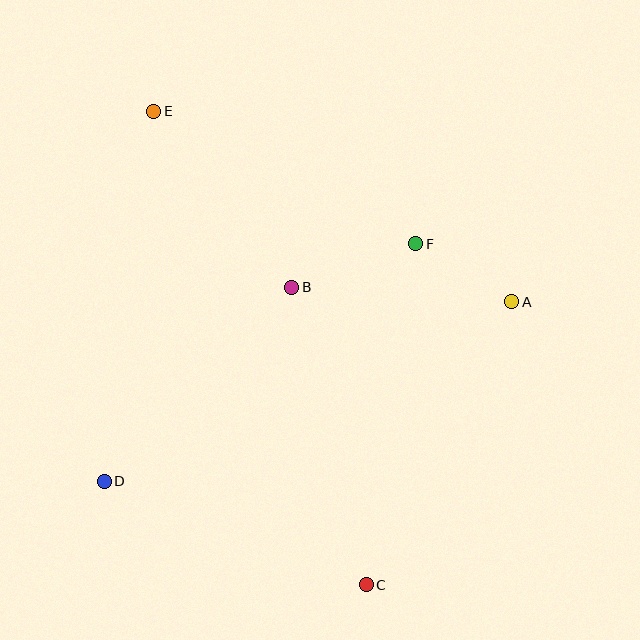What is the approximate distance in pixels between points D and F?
The distance between D and F is approximately 392 pixels.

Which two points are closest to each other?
Points A and F are closest to each other.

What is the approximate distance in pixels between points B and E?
The distance between B and E is approximately 224 pixels.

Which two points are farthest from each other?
Points C and E are farthest from each other.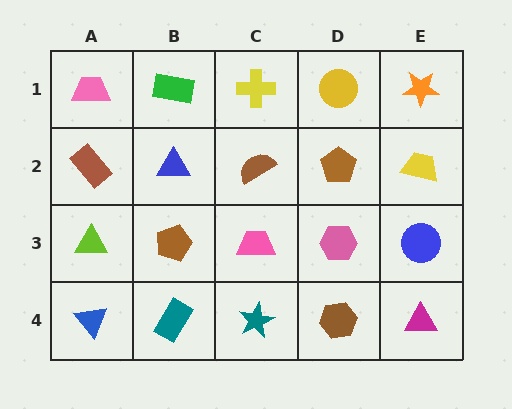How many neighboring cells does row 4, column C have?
3.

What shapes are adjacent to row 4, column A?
A lime triangle (row 3, column A), a teal rectangle (row 4, column B).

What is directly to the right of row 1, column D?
An orange star.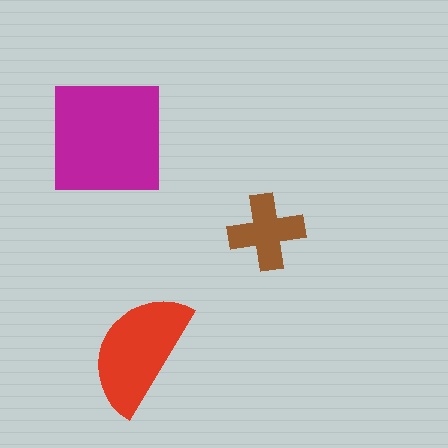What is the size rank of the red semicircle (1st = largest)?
2nd.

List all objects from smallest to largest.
The brown cross, the red semicircle, the magenta square.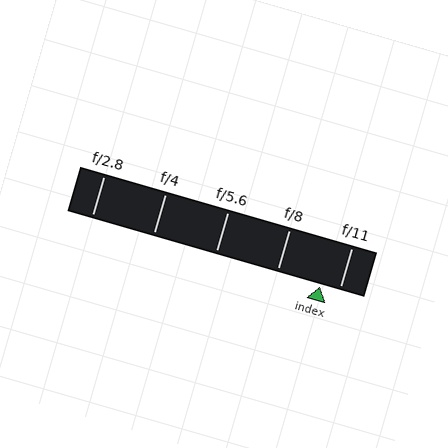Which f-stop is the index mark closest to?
The index mark is closest to f/11.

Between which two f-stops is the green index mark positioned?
The index mark is between f/8 and f/11.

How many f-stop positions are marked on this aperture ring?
There are 5 f-stop positions marked.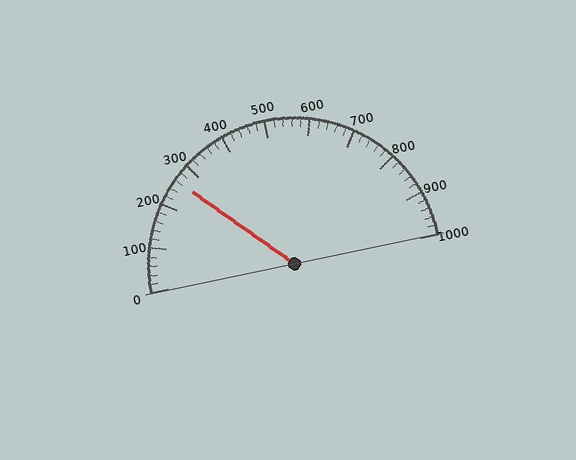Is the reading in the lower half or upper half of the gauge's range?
The reading is in the lower half of the range (0 to 1000).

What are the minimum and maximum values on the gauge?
The gauge ranges from 0 to 1000.